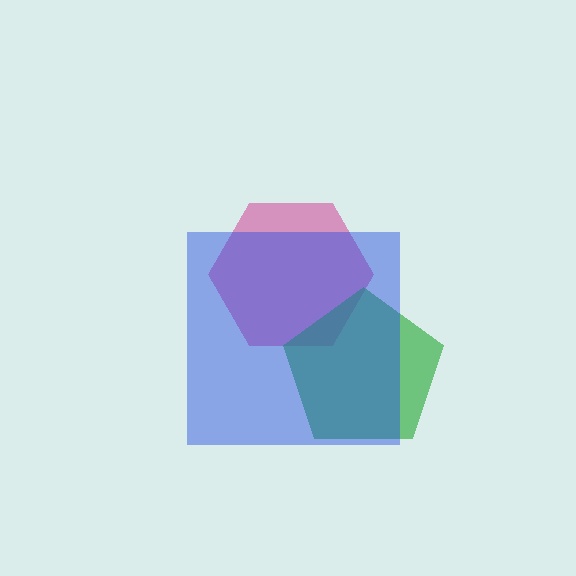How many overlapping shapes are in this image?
There are 3 overlapping shapes in the image.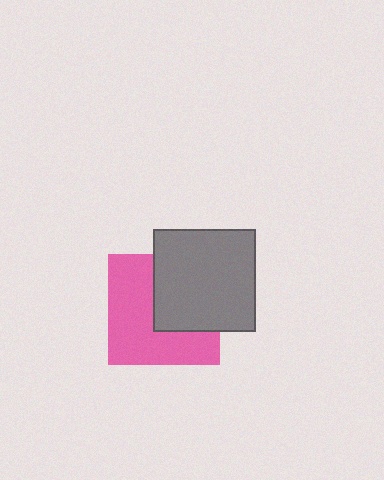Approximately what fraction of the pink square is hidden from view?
Roughly 41% of the pink square is hidden behind the gray square.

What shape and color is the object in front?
The object in front is a gray square.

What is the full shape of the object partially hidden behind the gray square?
The partially hidden object is a pink square.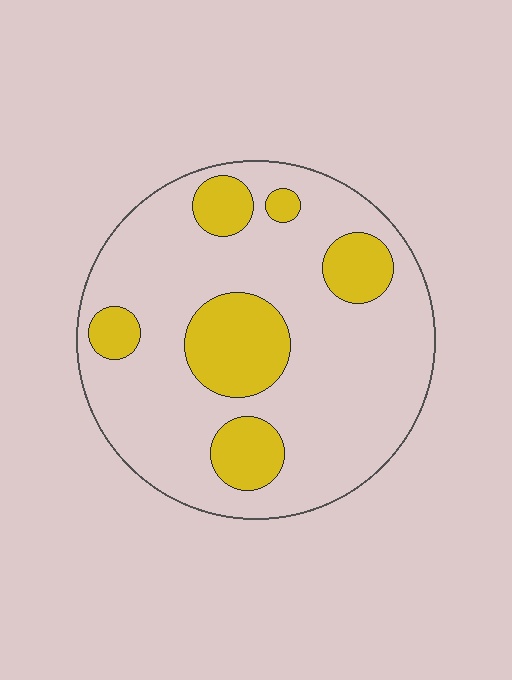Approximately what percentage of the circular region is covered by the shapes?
Approximately 25%.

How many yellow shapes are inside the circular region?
6.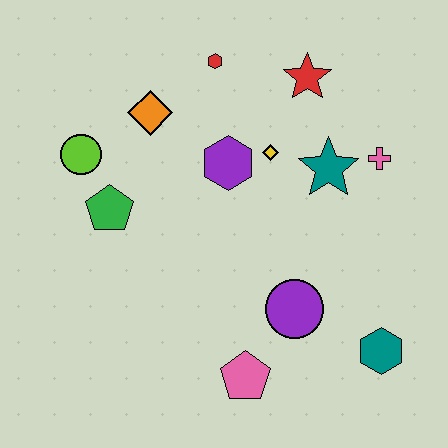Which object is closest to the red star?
The yellow diamond is closest to the red star.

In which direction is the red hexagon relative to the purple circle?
The red hexagon is above the purple circle.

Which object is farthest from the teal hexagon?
The lime circle is farthest from the teal hexagon.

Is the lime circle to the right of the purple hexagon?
No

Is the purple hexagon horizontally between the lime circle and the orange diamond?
No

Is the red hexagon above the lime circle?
Yes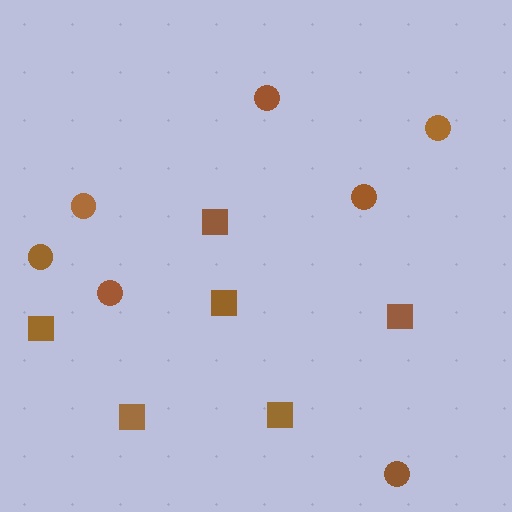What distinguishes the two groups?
There are 2 groups: one group of squares (6) and one group of circles (7).